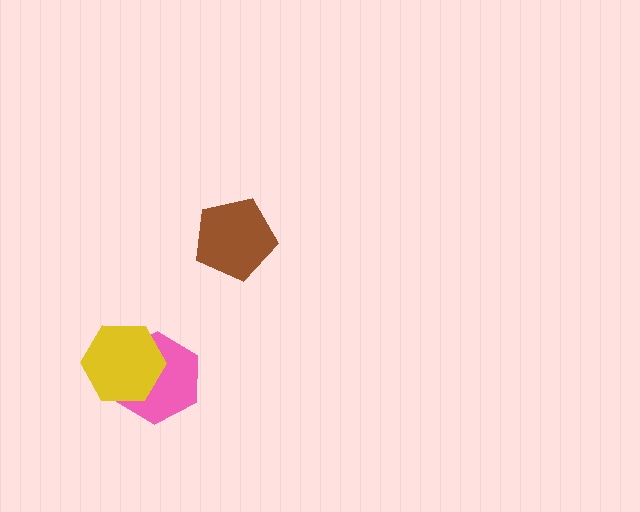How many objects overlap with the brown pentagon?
0 objects overlap with the brown pentagon.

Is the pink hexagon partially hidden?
Yes, it is partially covered by another shape.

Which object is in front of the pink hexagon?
The yellow hexagon is in front of the pink hexagon.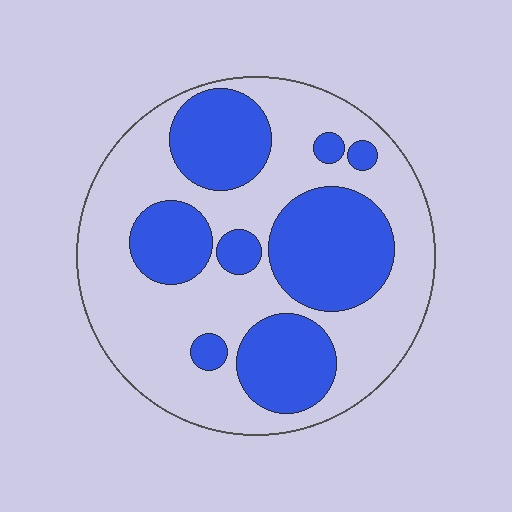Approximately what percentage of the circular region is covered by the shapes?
Approximately 40%.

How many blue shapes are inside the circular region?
8.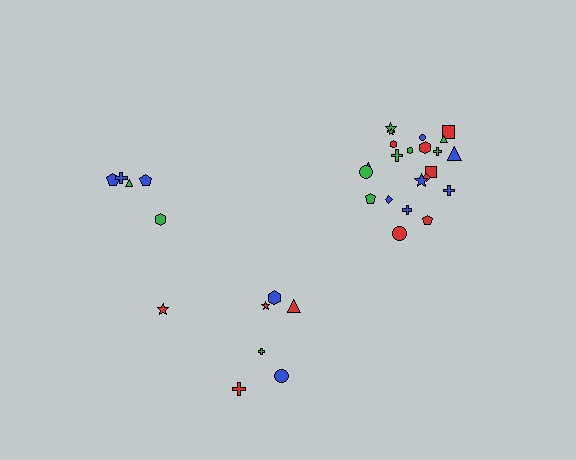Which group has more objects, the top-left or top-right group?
The top-right group.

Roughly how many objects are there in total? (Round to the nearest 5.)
Roughly 35 objects in total.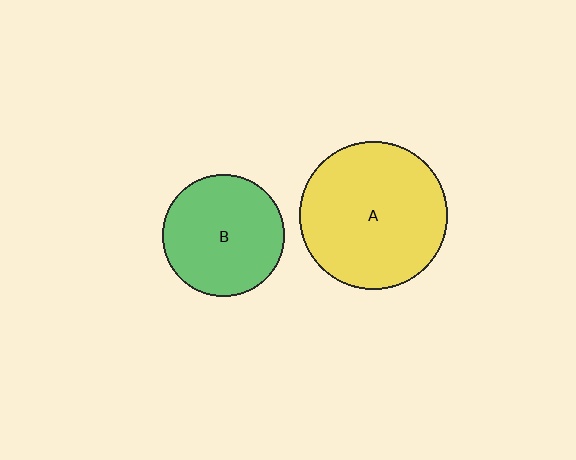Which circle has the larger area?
Circle A (yellow).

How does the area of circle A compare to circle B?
Approximately 1.5 times.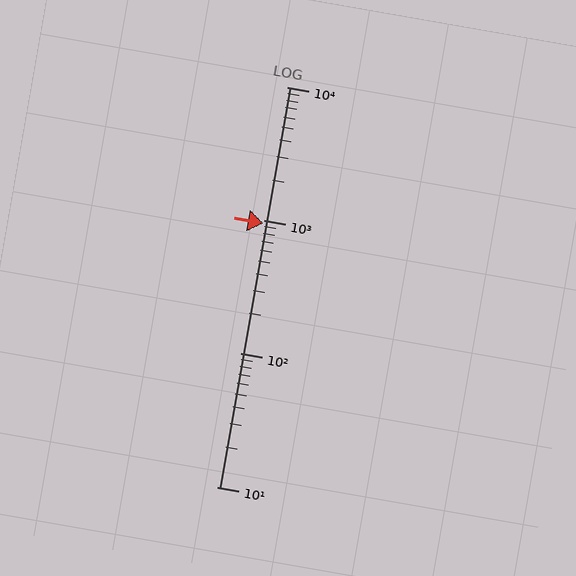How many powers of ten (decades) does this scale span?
The scale spans 3 decades, from 10 to 10000.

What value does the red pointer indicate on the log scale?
The pointer indicates approximately 950.